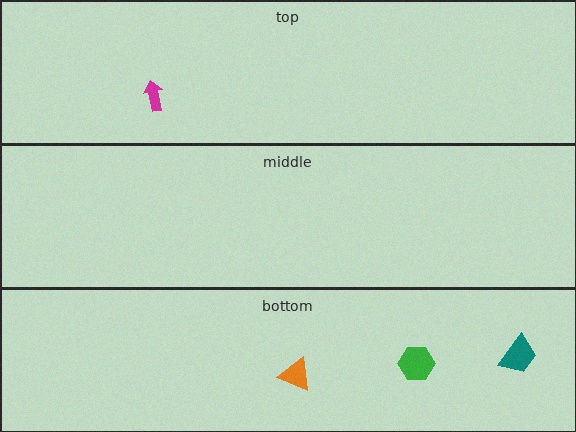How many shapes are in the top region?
1.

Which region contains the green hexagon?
The bottom region.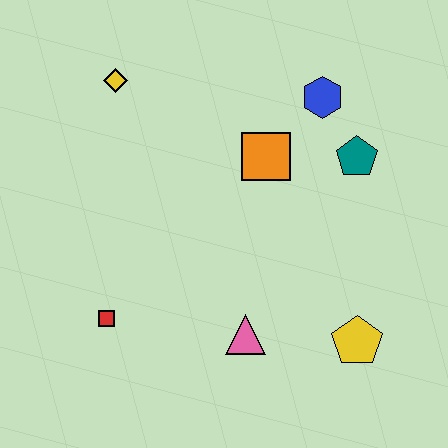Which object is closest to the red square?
The pink triangle is closest to the red square.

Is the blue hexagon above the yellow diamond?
No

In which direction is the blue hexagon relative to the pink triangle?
The blue hexagon is above the pink triangle.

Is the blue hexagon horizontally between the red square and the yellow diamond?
No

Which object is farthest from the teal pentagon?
The red square is farthest from the teal pentagon.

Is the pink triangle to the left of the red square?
No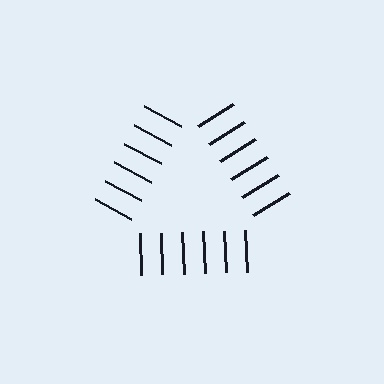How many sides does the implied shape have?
3 sides — the line-ends trace a triangle.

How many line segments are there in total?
18 — 6 along each of the 3 edges.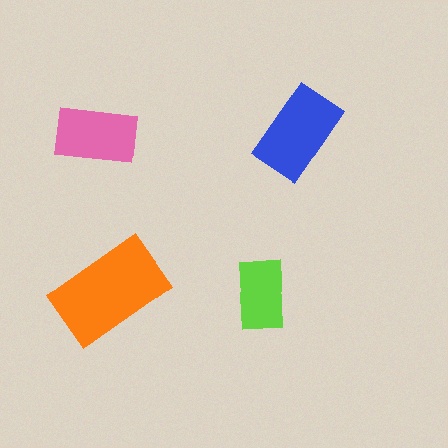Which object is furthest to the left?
The pink rectangle is leftmost.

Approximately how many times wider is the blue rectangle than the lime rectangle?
About 1.5 times wider.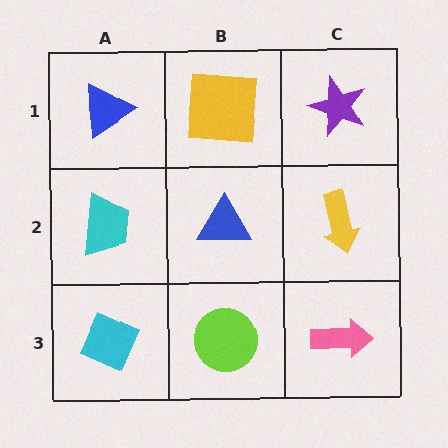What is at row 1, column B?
A yellow square.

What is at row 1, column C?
A purple star.